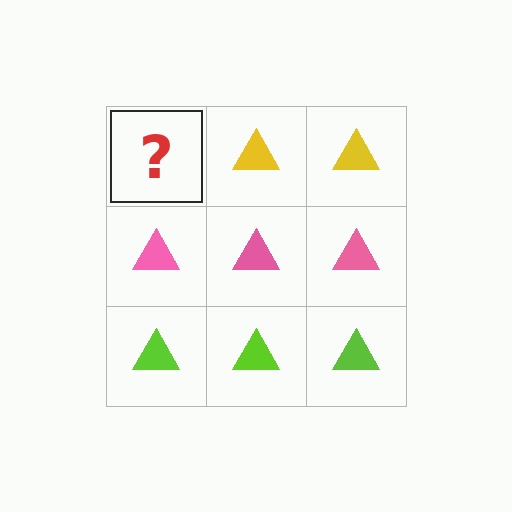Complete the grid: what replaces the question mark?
The question mark should be replaced with a yellow triangle.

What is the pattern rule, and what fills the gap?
The rule is that each row has a consistent color. The gap should be filled with a yellow triangle.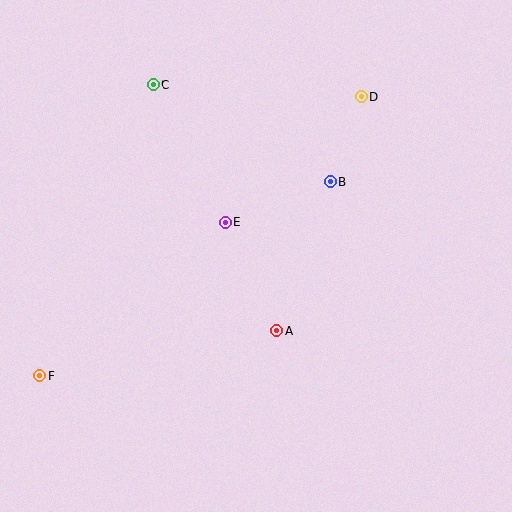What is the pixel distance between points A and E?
The distance between A and E is 120 pixels.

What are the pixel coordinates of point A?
Point A is at (276, 331).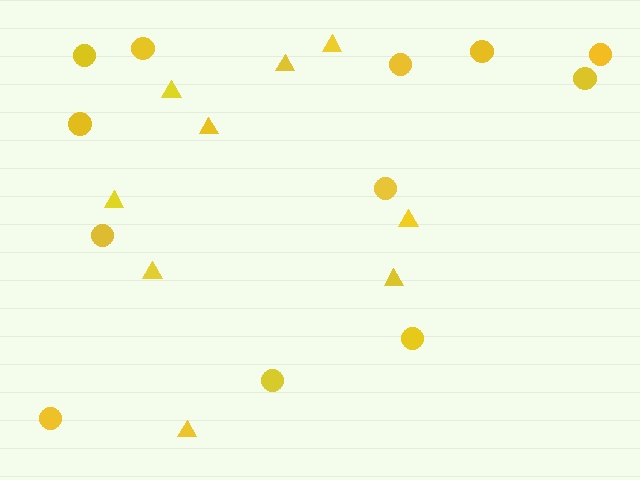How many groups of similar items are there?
There are 2 groups: one group of circles (12) and one group of triangles (9).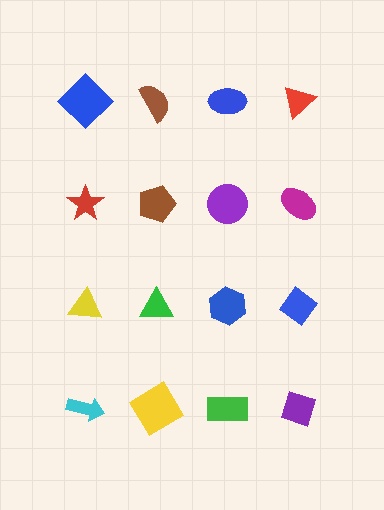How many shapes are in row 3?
4 shapes.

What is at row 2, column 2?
A brown pentagon.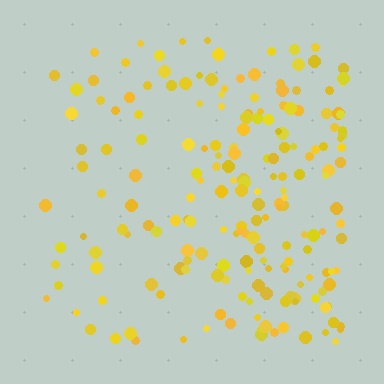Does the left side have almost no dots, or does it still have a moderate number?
Still a moderate number, just noticeably fewer than the right.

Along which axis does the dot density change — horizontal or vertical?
Horizontal.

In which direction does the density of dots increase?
From left to right, with the right side densest.